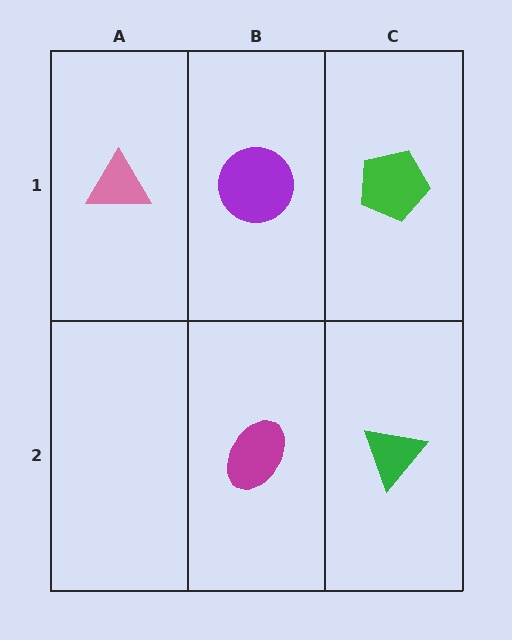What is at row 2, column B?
A magenta ellipse.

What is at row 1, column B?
A purple circle.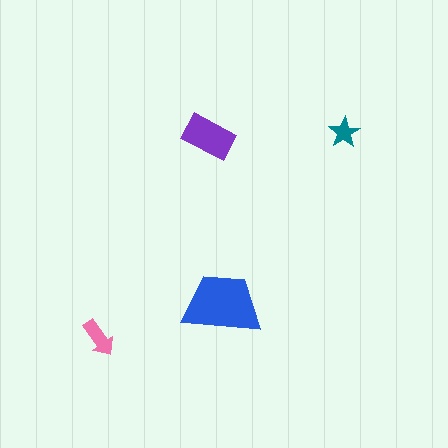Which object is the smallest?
The teal star.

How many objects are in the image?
There are 4 objects in the image.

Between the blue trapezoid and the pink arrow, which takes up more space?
The blue trapezoid.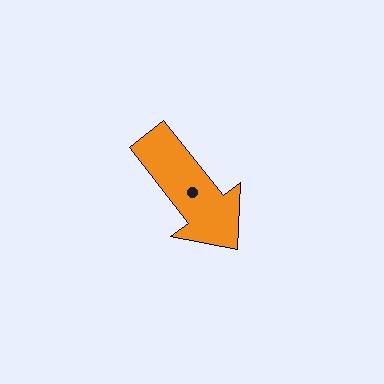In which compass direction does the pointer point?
Southeast.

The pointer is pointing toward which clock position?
Roughly 5 o'clock.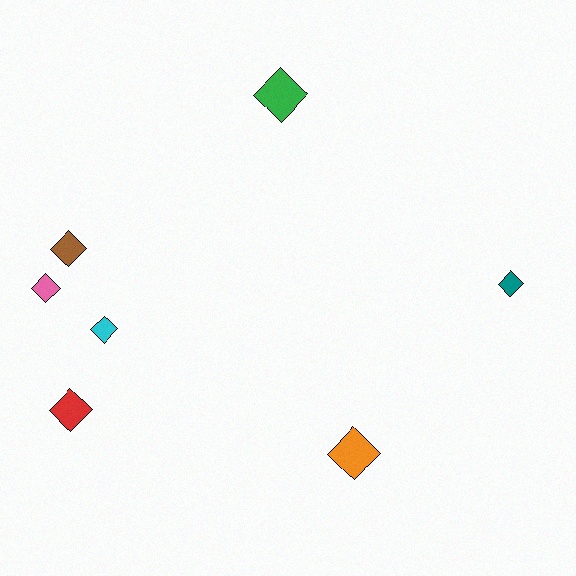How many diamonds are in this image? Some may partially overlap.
There are 7 diamonds.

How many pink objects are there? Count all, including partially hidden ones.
There is 1 pink object.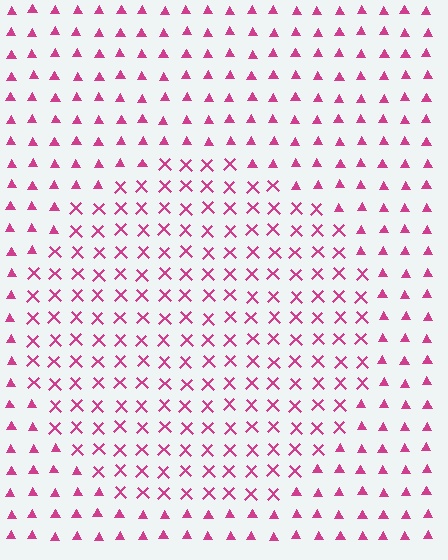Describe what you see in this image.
The image is filled with small magenta elements arranged in a uniform grid. A circle-shaped region contains X marks, while the surrounding area contains triangles. The boundary is defined purely by the change in element shape.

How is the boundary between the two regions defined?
The boundary is defined by a change in element shape: X marks inside vs. triangles outside. All elements share the same color and spacing.